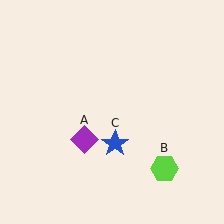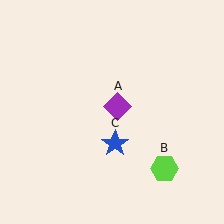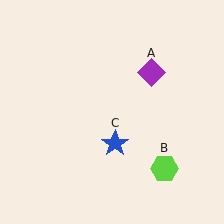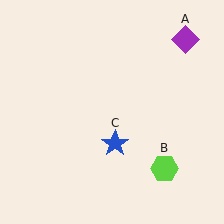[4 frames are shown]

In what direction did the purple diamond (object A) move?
The purple diamond (object A) moved up and to the right.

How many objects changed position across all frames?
1 object changed position: purple diamond (object A).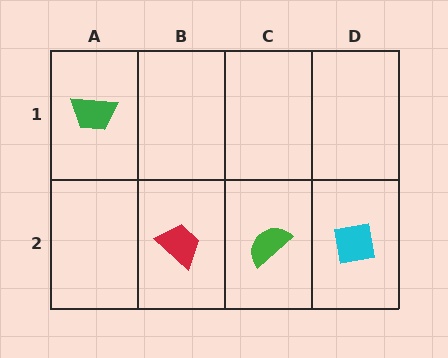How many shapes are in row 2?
3 shapes.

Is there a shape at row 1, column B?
No, that cell is empty.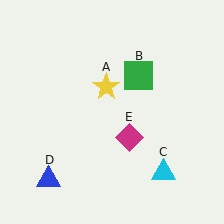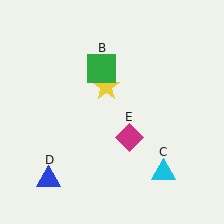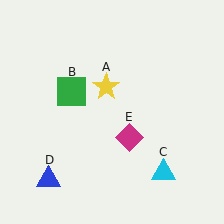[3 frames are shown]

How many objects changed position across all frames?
1 object changed position: green square (object B).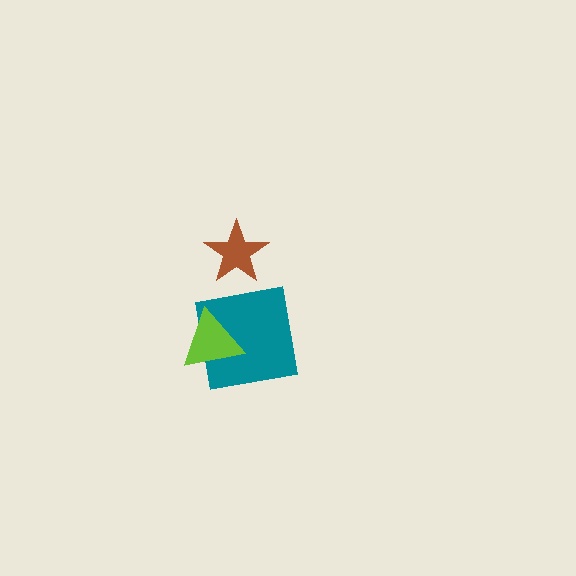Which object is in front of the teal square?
The lime triangle is in front of the teal square.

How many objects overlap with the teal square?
1 object overlaps with the teal square.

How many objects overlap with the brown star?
0 objects overlap with the brown star.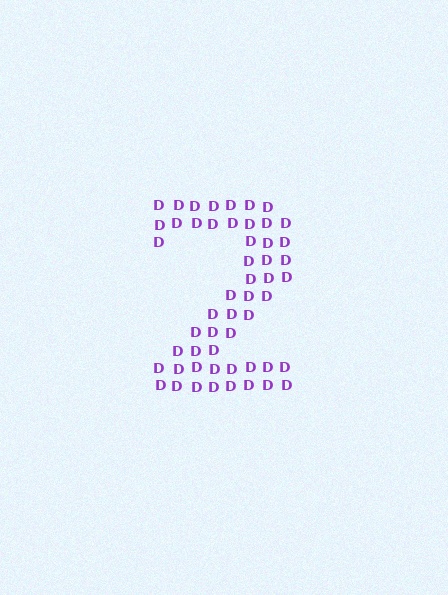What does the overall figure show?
The overall figure shows the digit 2.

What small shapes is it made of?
It is made of small letter D's.